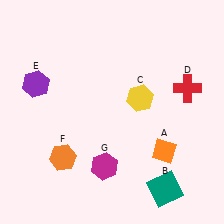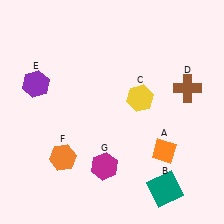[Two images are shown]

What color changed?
The cross (D) changed from red in Image 1 to brown in Image 2.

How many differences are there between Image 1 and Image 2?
There is 1 difference between the two images.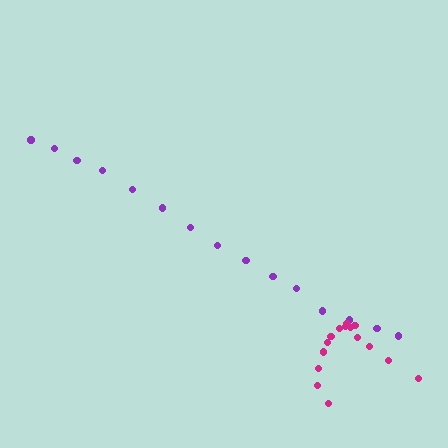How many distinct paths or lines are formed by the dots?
There are 2 distinct paths.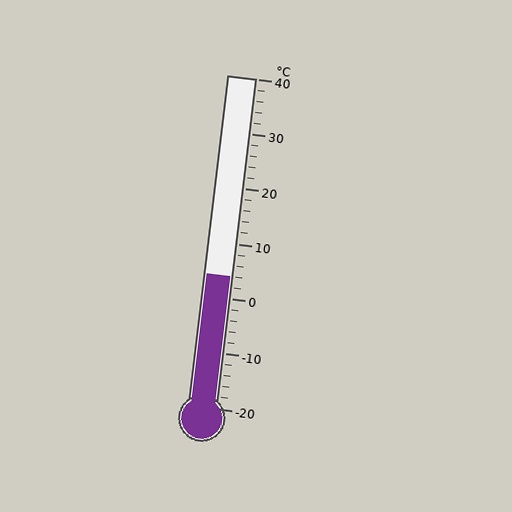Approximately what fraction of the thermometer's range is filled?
The thermometer is filled to approximately 40% of its range.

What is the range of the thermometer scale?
The thermometer scale ranges from -20°C to 40°C.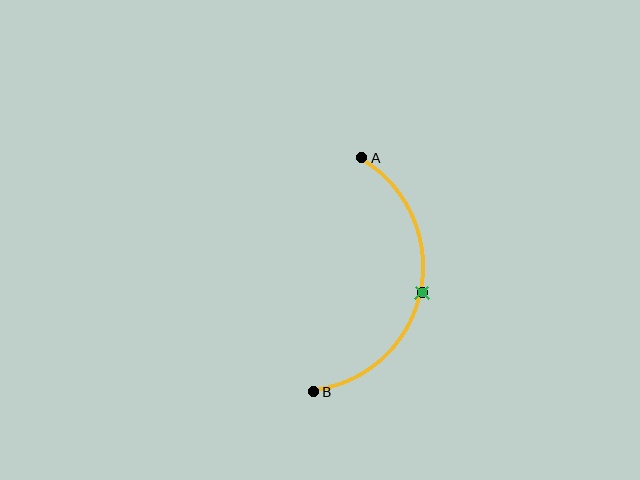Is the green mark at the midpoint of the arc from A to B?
Yes. The green mark lies on the arc at equal arc-length from both A and B — it is the arc midpoint.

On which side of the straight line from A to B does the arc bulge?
The arc bulges to the right of the straight line connecting A and B.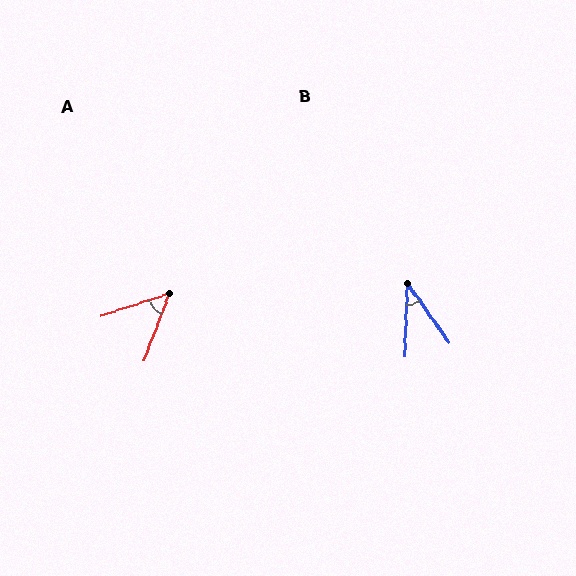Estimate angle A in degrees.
Approximately 52 degrees.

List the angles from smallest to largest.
B (37°), A (52°).